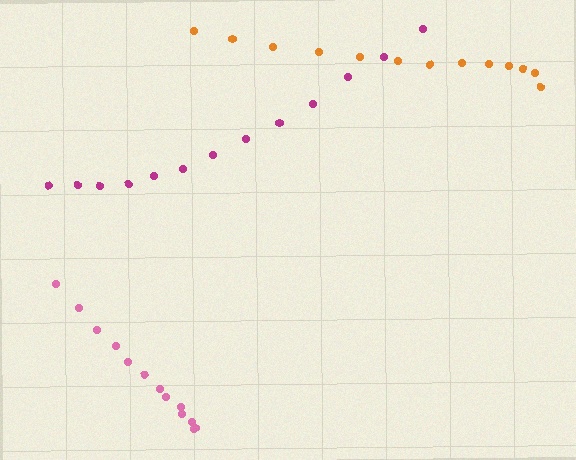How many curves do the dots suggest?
There are 3 distinct paths.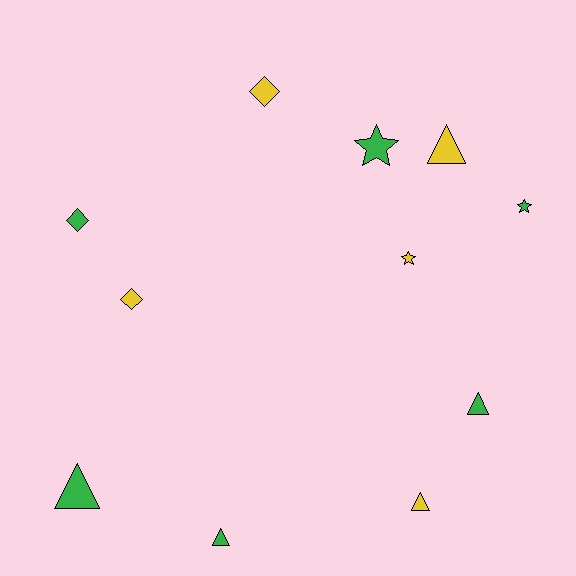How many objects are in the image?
There are 11 objects.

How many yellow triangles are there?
There are 2 yellow triangles.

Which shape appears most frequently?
Triangle, with 5 objects.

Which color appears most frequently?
Green, with 6 objects.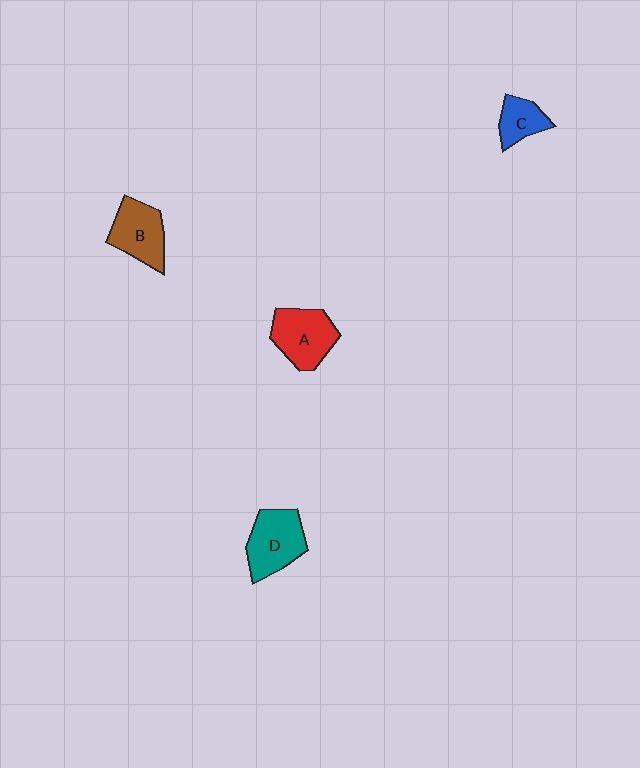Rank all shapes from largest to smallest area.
From largest to smallest: D (teal), A (red), B (brown), C (blue).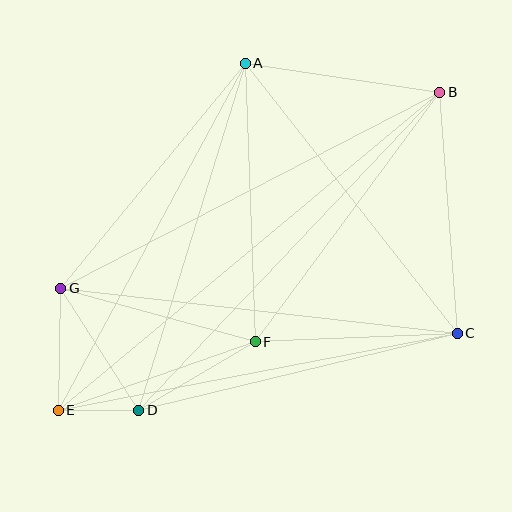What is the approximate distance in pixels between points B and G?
The distance between B and G is approximately 426 pixels.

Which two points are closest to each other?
Points D and E are closest to each other.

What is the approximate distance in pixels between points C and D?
The distance between C and D is approximately 328 pixels.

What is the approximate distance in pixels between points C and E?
The distance between C and E is approximately 406 pixels.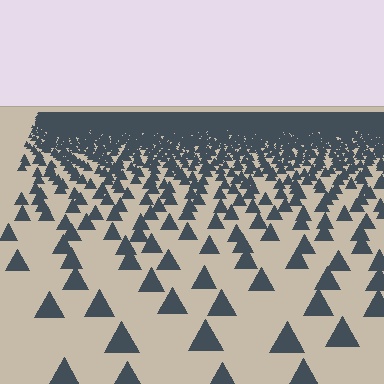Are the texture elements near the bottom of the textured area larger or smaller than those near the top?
Larger. Near the bottom, elements are closer to the viewer and appear at a bigger on-screen size.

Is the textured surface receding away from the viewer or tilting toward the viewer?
The surface is receding away from the viewer. Texture elements get smaller and denser toward the top.